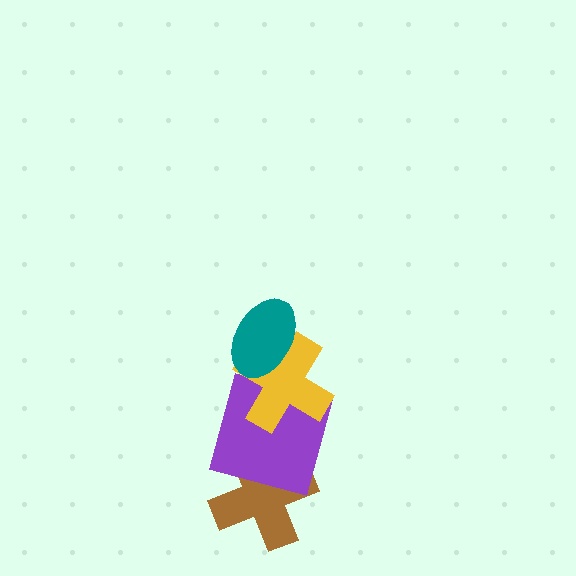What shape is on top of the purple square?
The yellow cross is on top of the purple square.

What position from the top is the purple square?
The purple square is 3rd from the top.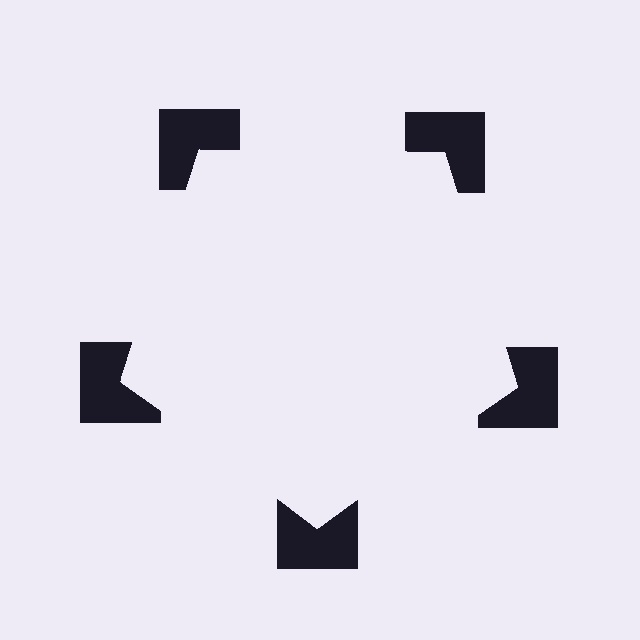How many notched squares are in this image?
There are 5 — one at each vertex of the illusory pentagon.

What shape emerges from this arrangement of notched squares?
An illusory pentagon — its edges are inferred from the aligned wedge cuts in the notched squares, not physically drawn.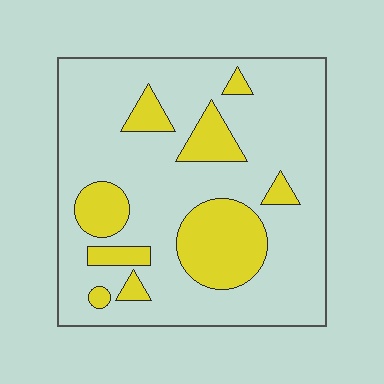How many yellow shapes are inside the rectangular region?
9.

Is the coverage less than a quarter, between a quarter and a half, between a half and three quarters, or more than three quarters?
Less than a quarter.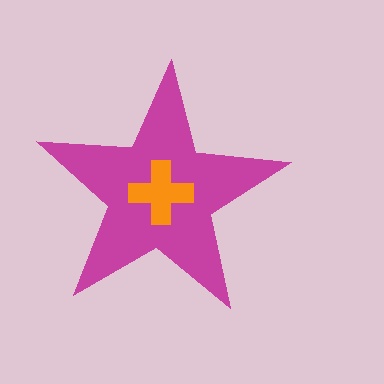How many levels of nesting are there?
2.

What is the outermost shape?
The magenta star.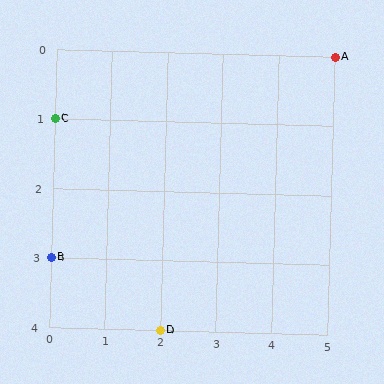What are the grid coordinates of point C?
Point C is at grid coordinates (0, 1).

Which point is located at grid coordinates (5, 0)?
Point A is at (5, 0).